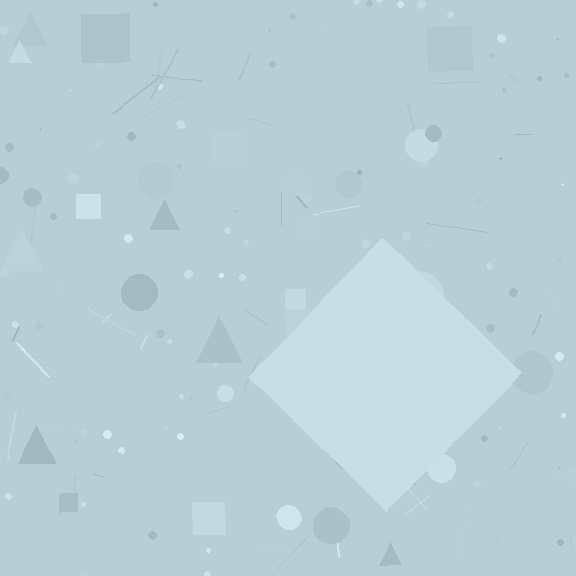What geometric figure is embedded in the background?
A diamond is embedded in the background.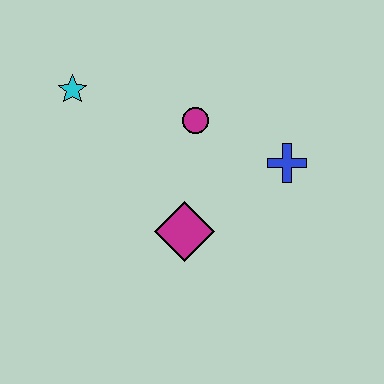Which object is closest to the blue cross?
The magenta circle is closest to the blue cross.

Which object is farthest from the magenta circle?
The cyan star is farthest from the magenta circle.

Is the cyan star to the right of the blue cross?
No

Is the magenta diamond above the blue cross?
No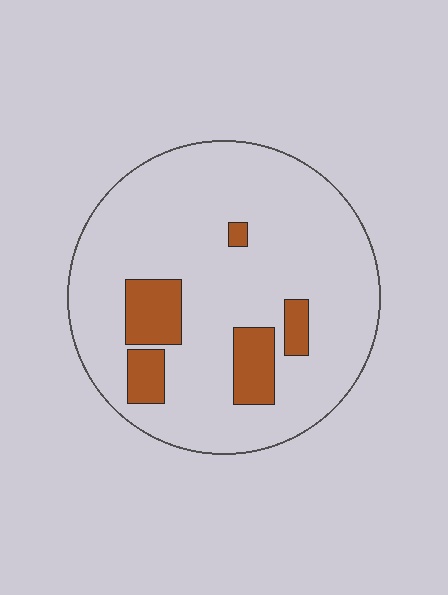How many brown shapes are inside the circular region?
5.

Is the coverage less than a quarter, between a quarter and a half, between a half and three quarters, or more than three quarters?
Less than a quarter.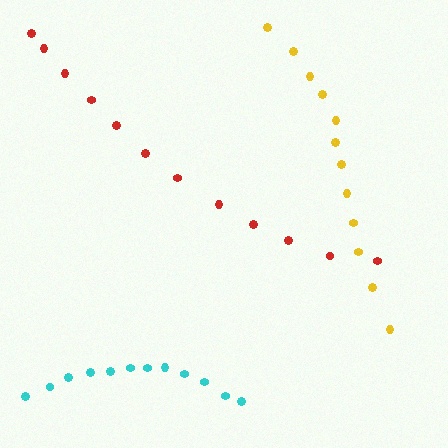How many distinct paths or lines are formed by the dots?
There are 3 distinct paths.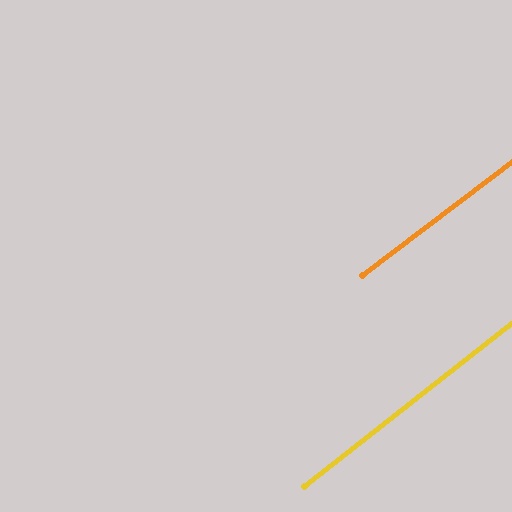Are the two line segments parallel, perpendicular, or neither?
Parallel — their directions differ by only 1.2°.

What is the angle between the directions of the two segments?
Approximately 1 degree.